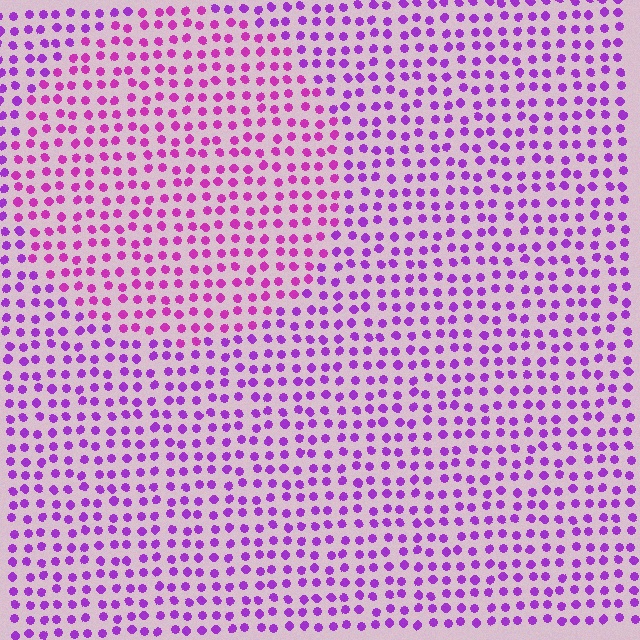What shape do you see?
I see a circle.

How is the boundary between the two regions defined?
The boundary is defined purely by a slight shift in hue (about 25 degrees). Spacing, size, and orientation are identical on both sides.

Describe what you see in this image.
The image is filled with small purple elements in a uniform arrangement. A circle-shaped region is visible where the elements are tinted to a slightly different hue, forming a subtle color boundary.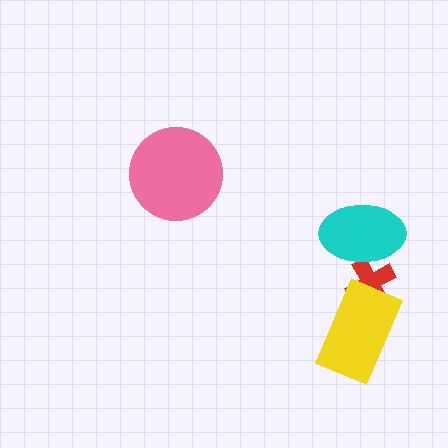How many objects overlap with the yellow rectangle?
1 object overlaps with the yellow rectangle.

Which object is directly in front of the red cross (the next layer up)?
The cyan ellipse is directly in front of the red cross.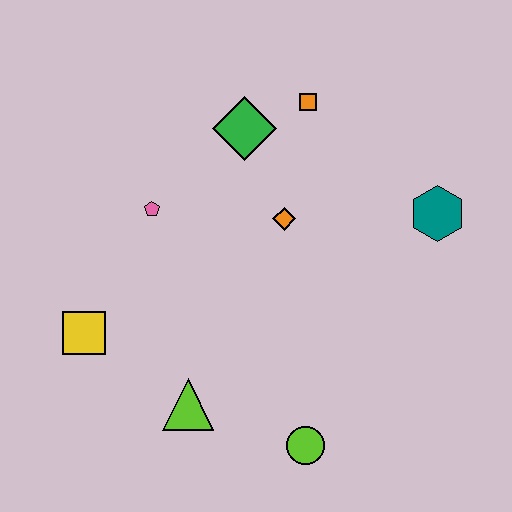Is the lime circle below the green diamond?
Yes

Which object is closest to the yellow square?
The lime triangle is closest to the yellow square.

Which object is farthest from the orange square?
The lime circle is farthest from the orange square.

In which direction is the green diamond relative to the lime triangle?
The green diamond is above the lime triangle.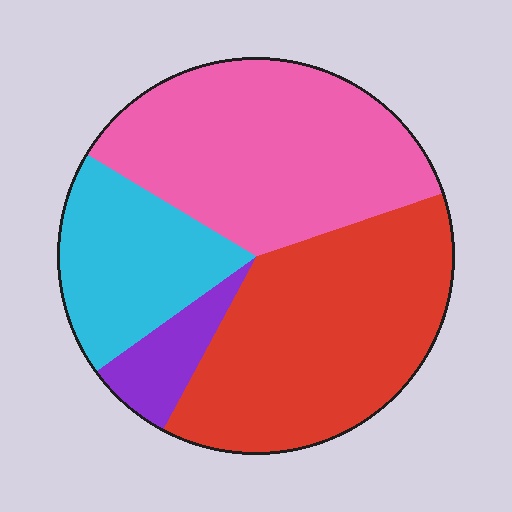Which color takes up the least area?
Purple, at roughly 5%.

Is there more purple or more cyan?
Cyan.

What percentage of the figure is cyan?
Cyan takes up between a sixth and a third of the figure.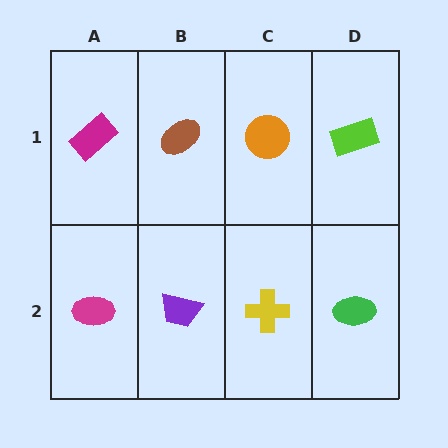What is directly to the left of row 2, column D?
A yellow cross.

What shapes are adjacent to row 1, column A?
A magenta ellipse (row 2, column A), a brown ellipse (row 1, column B).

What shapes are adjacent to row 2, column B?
A brown ellipse (row 1, column B), a magenta ellipse (row 2, column A), a yellow cross (row 2, column C).